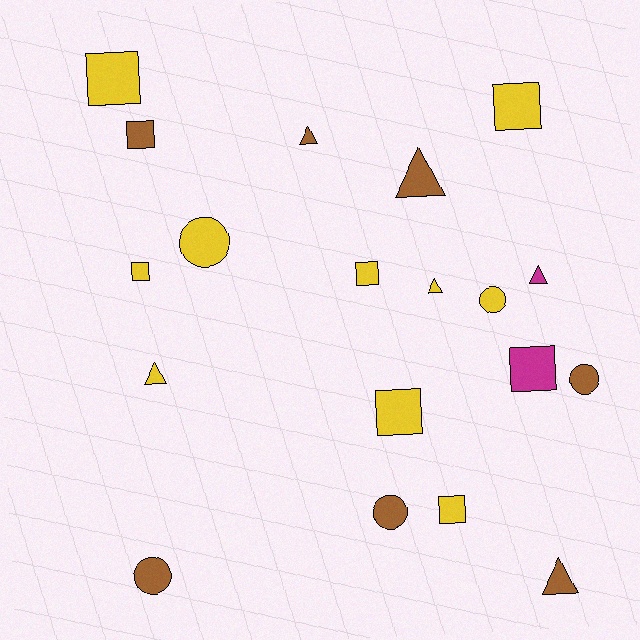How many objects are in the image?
There are 19 objects.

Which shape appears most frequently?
Square, with 8 objects.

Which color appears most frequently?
Yellow, with 10 objects.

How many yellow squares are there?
There are 6 yellow squares.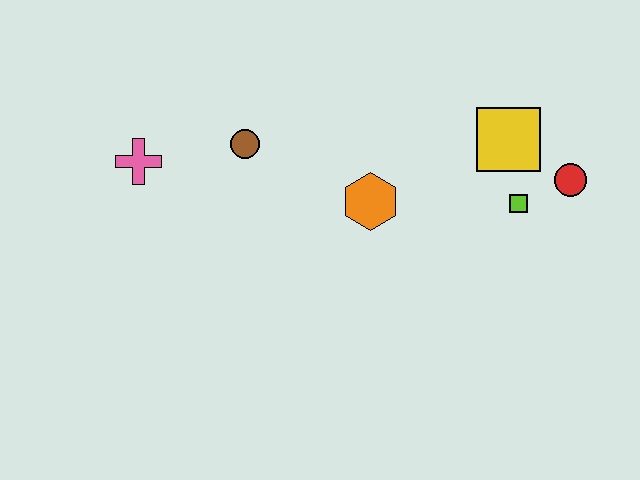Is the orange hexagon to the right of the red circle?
No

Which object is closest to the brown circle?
The pink cross is closest to the brown circle.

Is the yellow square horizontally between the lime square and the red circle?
No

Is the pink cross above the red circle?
Yes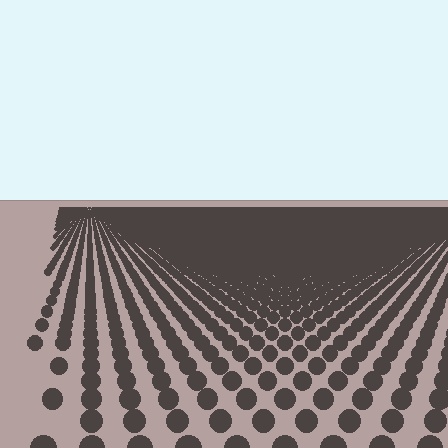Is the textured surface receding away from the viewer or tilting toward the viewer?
The surface is receding away from the viewer. Texture elements get smaller and denser toward the top.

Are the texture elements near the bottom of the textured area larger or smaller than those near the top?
Larger. Near the bottom, elements are closer to the viewer and appear at a bigger on-screen size.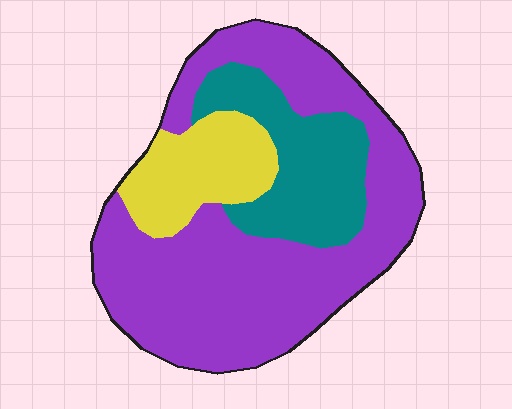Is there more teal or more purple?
Purple.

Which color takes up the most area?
Purple, at roughly 60%.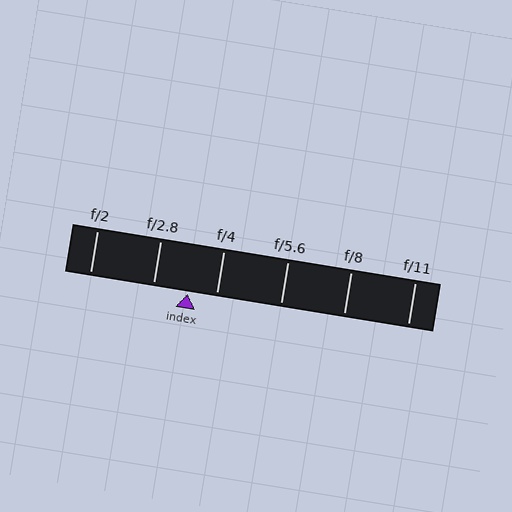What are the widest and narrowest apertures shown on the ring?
The widest aperture shown is f/2 and the narrowest is f/11.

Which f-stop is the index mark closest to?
The index mark is closest to f/4.